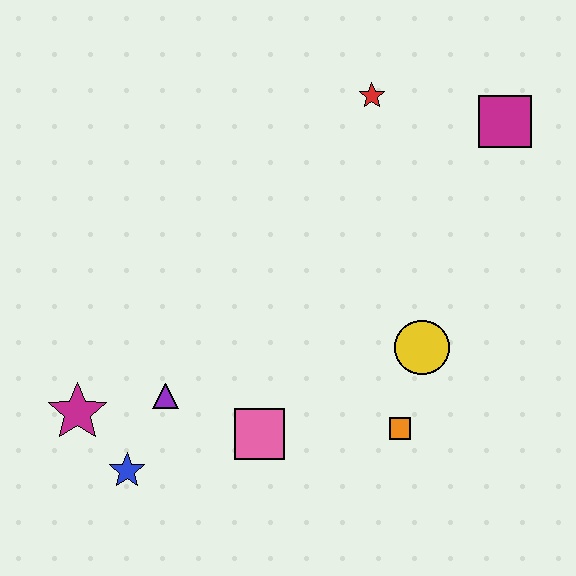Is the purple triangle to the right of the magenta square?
No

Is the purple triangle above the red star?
No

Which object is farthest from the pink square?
The magenta square is farthest from the pink square.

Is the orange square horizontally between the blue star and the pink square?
No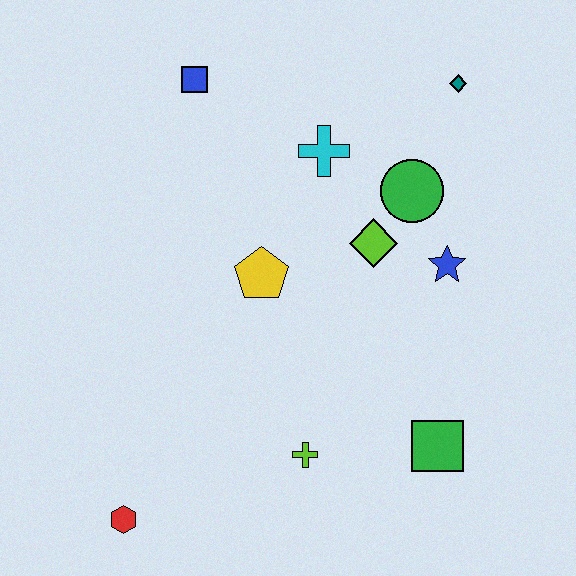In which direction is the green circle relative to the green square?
The green circle is above the green square.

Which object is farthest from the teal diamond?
The red hexagon is farthest from the teal diamond.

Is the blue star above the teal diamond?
No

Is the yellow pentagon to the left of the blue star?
Yes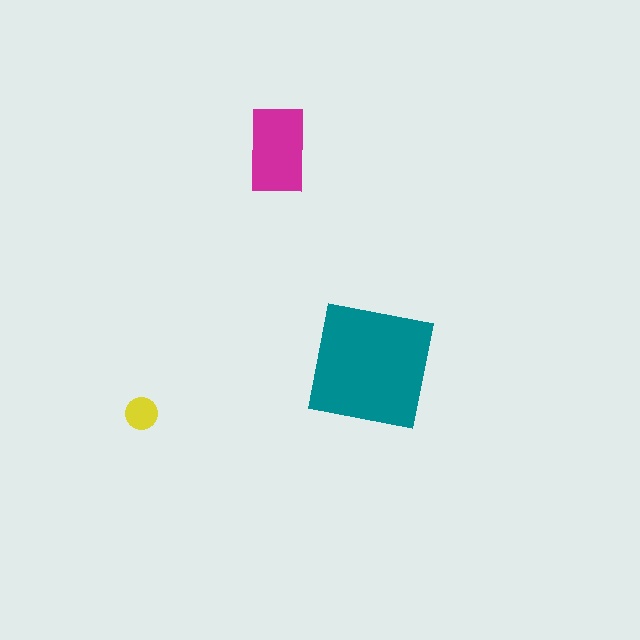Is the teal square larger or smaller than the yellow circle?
Larger.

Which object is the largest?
The teal square.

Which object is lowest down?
The yellow circle is bottommost.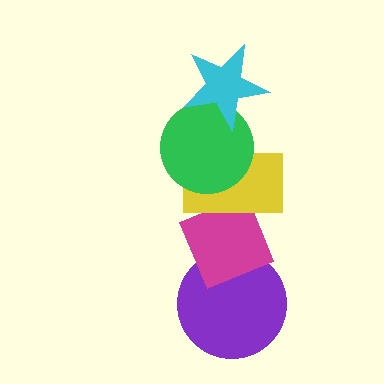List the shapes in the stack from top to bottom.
From top to bottom: the cyan star, the green circle, the yellow rectangle, the magenta diamond, the purple circle.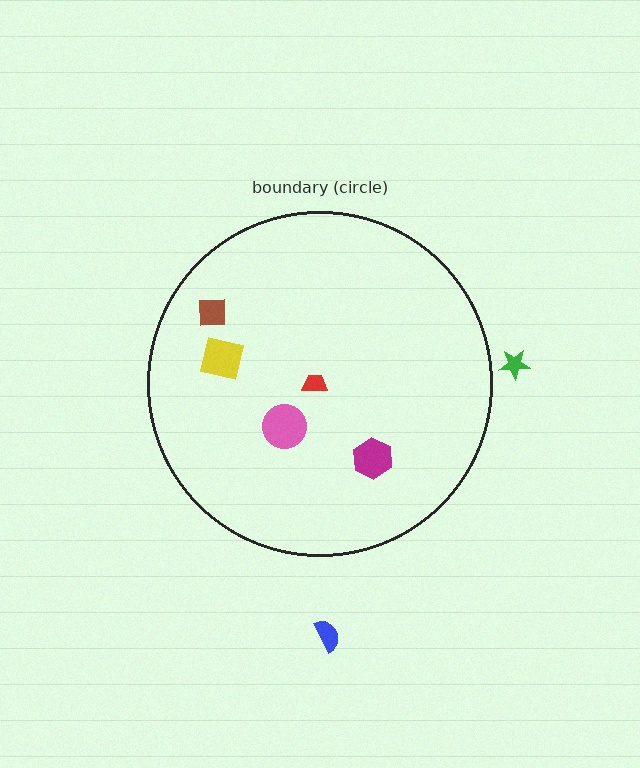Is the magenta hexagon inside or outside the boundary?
Inside.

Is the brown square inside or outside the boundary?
Inside.